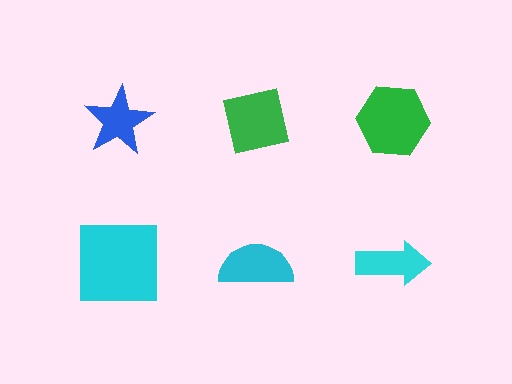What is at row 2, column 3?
A cyan arrow.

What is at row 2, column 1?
A cyan square.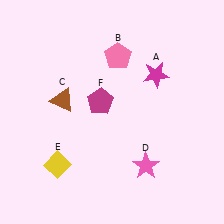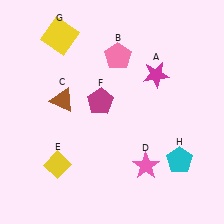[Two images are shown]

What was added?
A yellow square (G), a cyan pentagon (H) were added in Image 2.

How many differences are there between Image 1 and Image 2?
There are 2 differences between the two images.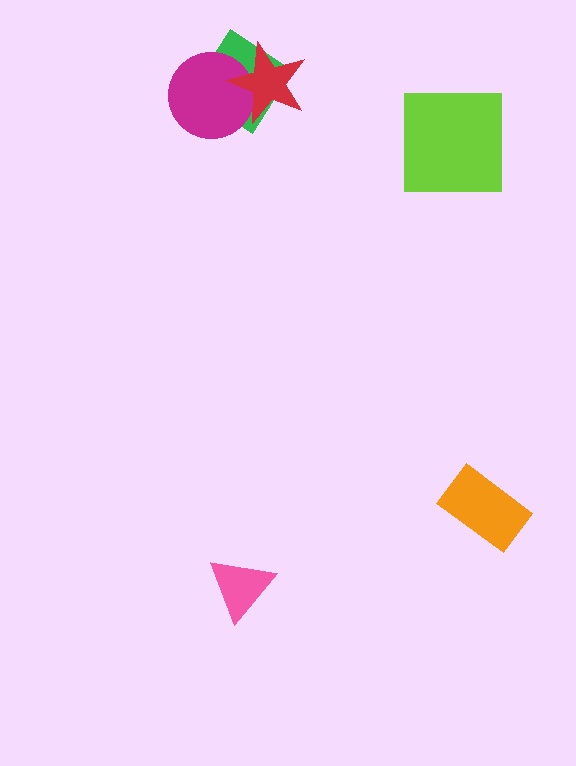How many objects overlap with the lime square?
0 objects overlap with the lime square.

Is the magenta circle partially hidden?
Yes, it is partially covered by another shape.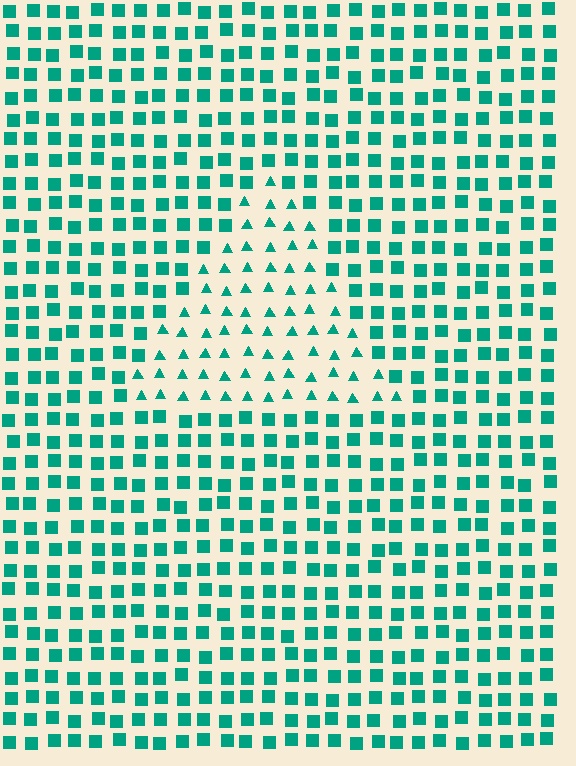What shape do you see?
I see a triangle.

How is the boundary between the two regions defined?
The boundary is defined by a change in element shape: triangles inside vs. squares outside. All elements share the same color and spacing.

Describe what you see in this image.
The image is filled with small teal elements arranged in a uniform grid. A triangle-shaped region contains triangles, while the surrounding area contains squares. The boundary is defined purely by the change in element shape.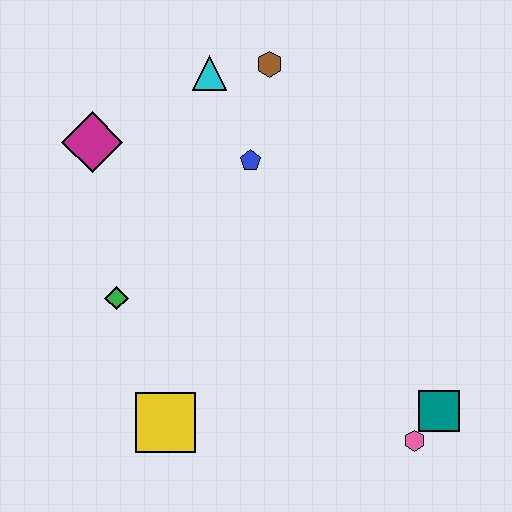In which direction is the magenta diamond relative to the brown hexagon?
The magenta diamond is to the left of the brown hexagon.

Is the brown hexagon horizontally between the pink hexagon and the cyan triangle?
Yes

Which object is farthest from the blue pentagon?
The pink hexagon is farthest from the blue pentagon.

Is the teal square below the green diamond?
Yes